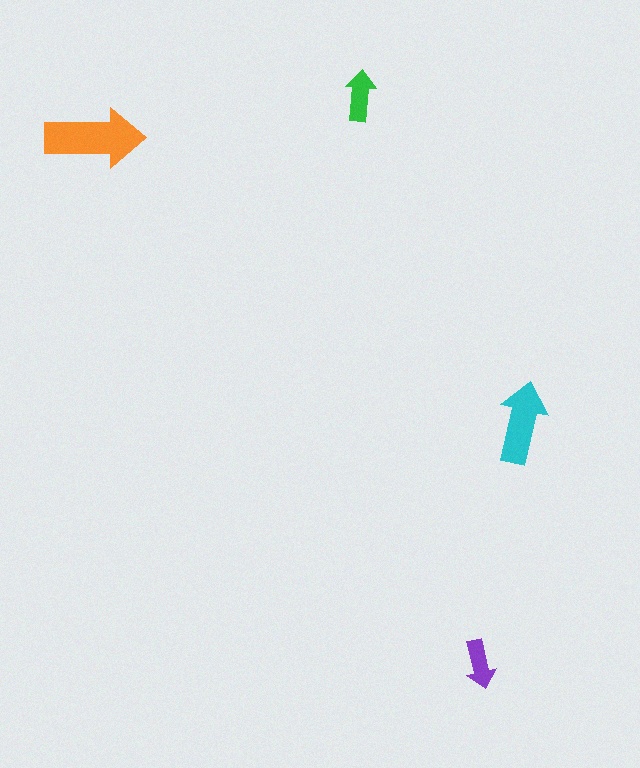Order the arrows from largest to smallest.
the orange one, the cyan one, the green one, the purple one.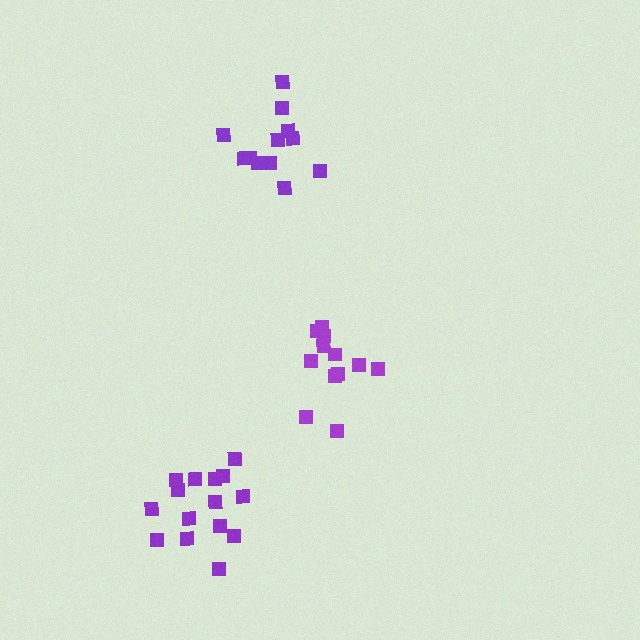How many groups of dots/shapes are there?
There are 3 groups.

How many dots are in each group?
Group 1: 15 dots, Group 2: 12 dots, Group 3: 12 dots (39 total).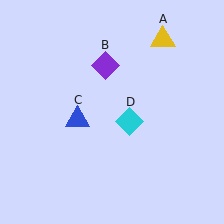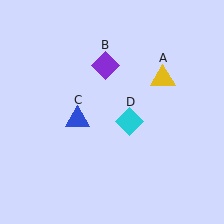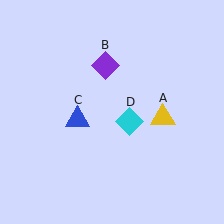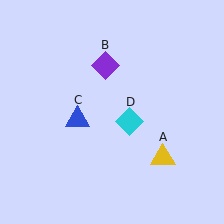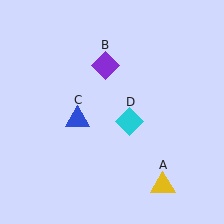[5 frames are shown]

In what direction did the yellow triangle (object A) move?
The yellow triangle (object A) moved down.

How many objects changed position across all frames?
1 object changed position: yellow triangle (object A).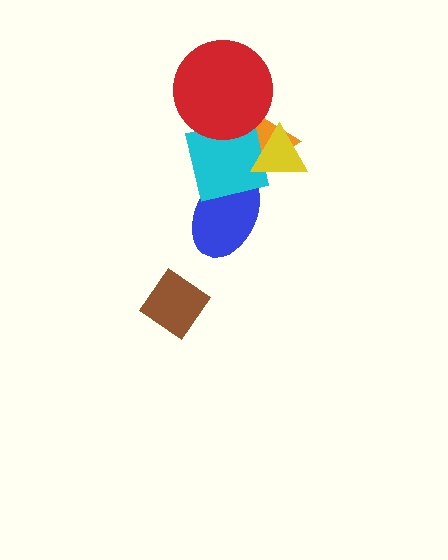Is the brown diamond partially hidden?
No, no other shape covers it.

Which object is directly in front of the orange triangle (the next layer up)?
The cyan square is directly in front of the orange triangle.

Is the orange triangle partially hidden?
Yes, it is partially covered by another shape.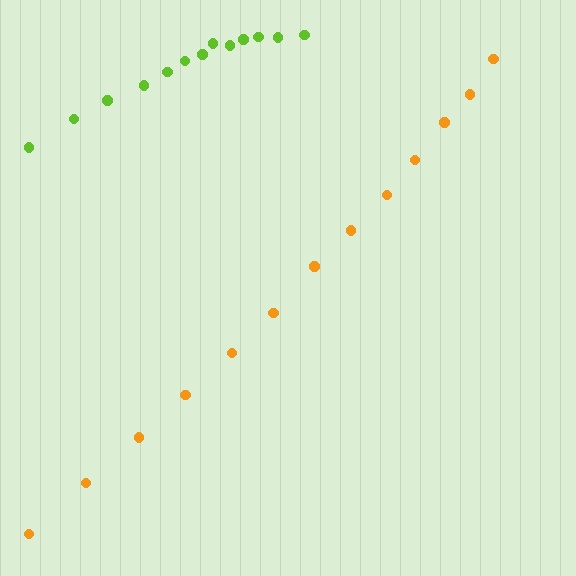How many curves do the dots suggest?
There are 2 distinct paths.